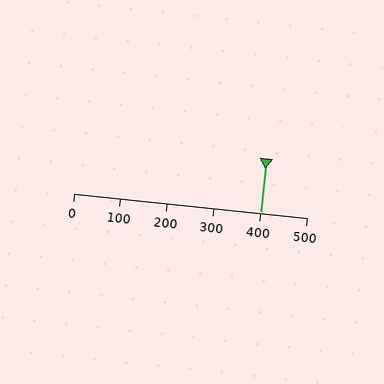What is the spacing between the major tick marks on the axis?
The major ticks are spaced 100 apart.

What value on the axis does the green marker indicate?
The marker indicates approximately 400.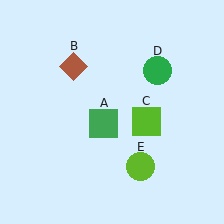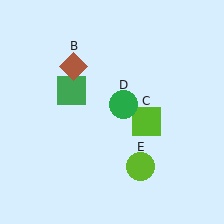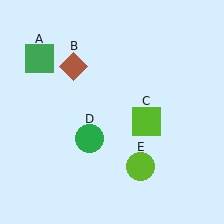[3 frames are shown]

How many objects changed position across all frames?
2 objects changed position: green square (object A), green circle (object D).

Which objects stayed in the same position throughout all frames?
Brown diamond (object B) and lime square (object C) and lime circle (object E) remained stationary.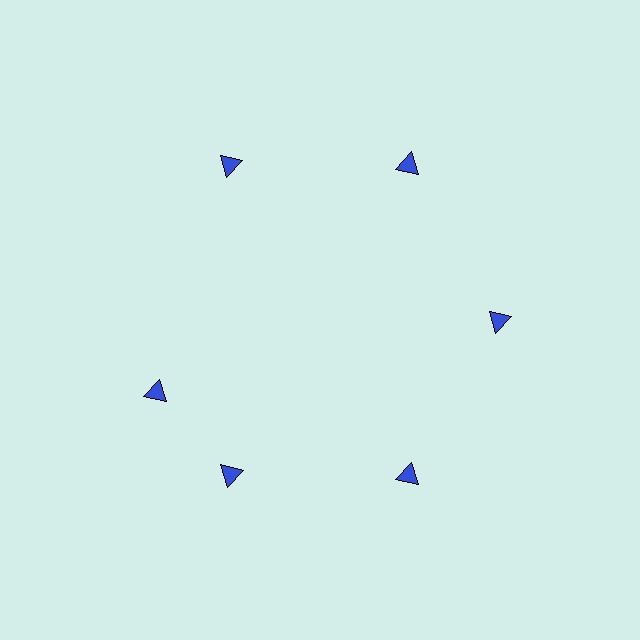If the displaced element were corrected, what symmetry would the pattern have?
It would have 6-fold rotational symmetry — the pattern would map onto itself every 60 degrees.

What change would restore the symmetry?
The symmetry would be restored by rotating it back into even spacing with its neighbors so that all 6 triangles sit at equal angles and equal distance from the center.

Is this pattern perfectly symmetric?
No. The 6 blue triangles are arranged in a ring, but one element near the 9 o'clock position is rotated out of alignment along the ring, breaking the 6-fold rotational symmetry.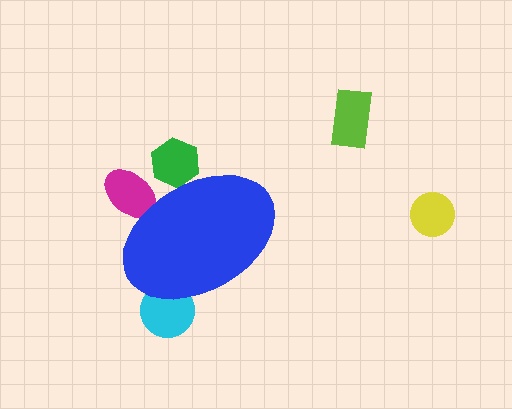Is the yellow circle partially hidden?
No, the yellow circle is fully visible.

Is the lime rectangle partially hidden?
No, the lime rectangle is fully visible.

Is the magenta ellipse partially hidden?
Yes, the magenta ellipse is partially hidden behind the blue ellipse.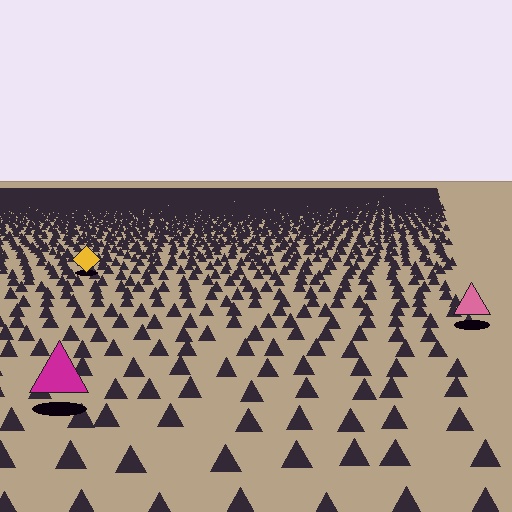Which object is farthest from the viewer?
The yellow diamond is farthest from the viewer. It appears smaller and the ground texture around it is denser.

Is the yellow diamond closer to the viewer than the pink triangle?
No. The pink triangle is closer — you can tell from the texture gradient: the ground texture is coarser near it.